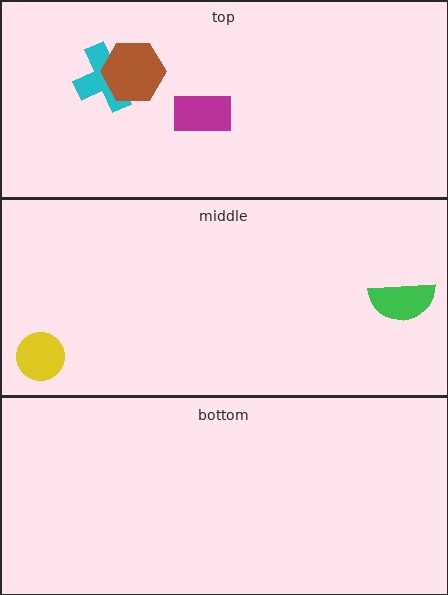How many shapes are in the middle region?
2.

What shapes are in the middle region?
The green semicircle, the yellow circle.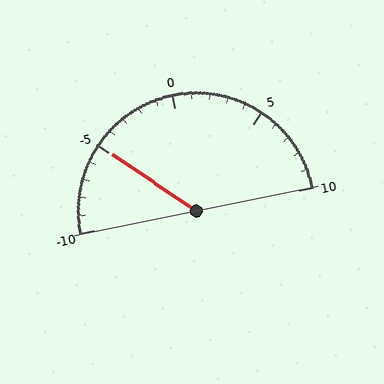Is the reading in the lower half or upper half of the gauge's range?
The reading is in the lower half of the range (-10 to 10).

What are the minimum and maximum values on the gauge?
The gauge ranges from -10 to 10.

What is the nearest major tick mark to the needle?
The nearest major tick mark is -5.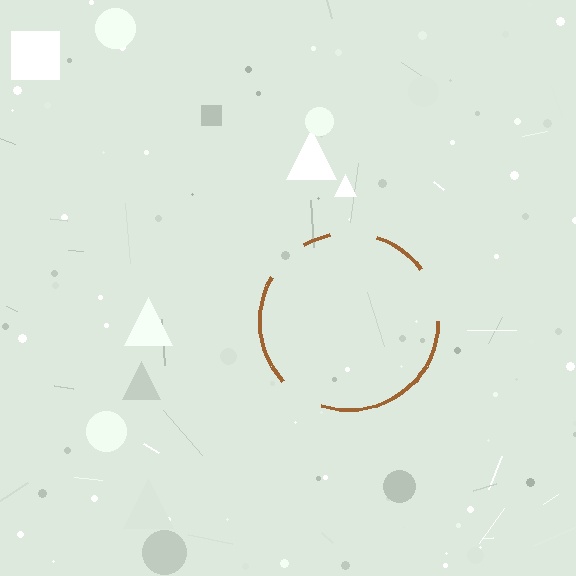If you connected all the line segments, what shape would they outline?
They would outline a circle.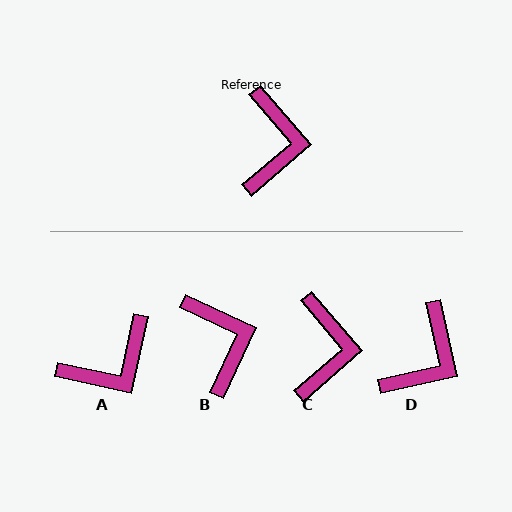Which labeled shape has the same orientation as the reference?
C.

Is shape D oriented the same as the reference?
No, it is off by about 28 degrees.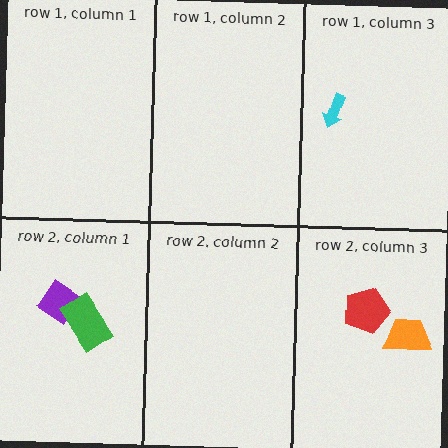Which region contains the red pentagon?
The row 2, column 3 region.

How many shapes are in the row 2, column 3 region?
2.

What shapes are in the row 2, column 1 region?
The purple diamond, the green rectangle.